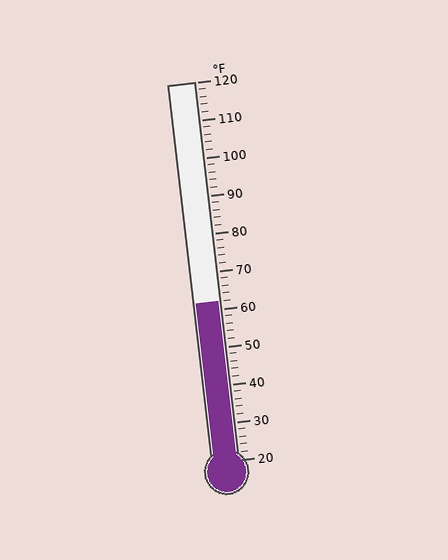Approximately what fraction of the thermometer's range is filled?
The thermometer is filled to approximately 40% of its range.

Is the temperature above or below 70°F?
The temperature is below 70°F.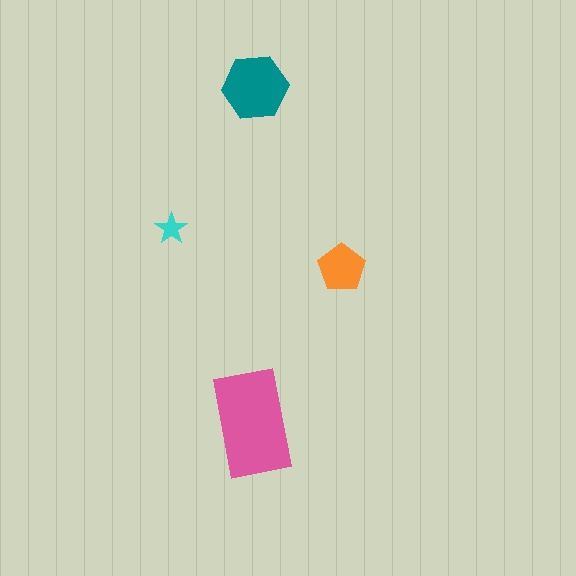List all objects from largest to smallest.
The pink rectangle, the teal hexagon, the orange pentagon, the cyan star.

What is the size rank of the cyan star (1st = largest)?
4th.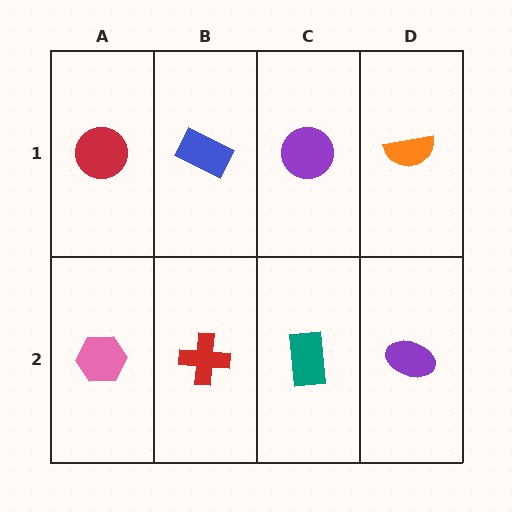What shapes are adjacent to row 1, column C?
A teal rectangle (row 2, column C), a blue rectangle (row 1, column B), an orange semicircle (row 1, column D).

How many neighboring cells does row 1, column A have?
2.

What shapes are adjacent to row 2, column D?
An orange semicircle (row 1, column D), a teal rectangle (row 2, column C).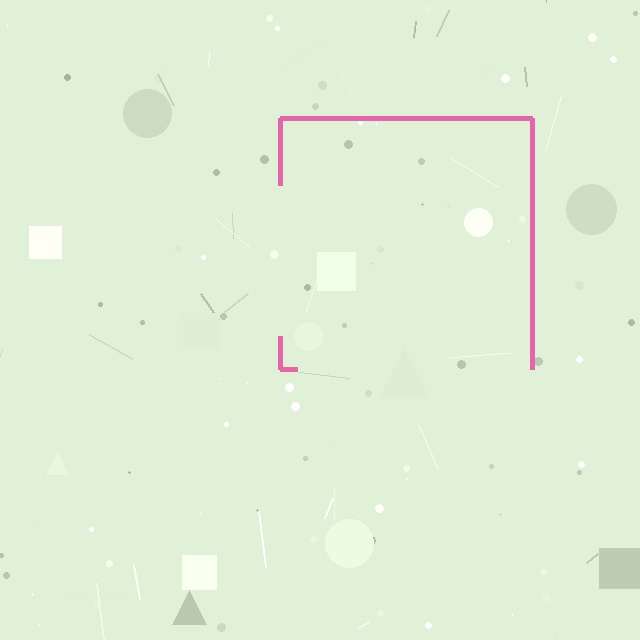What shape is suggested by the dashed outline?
The dashed outline suggests a square.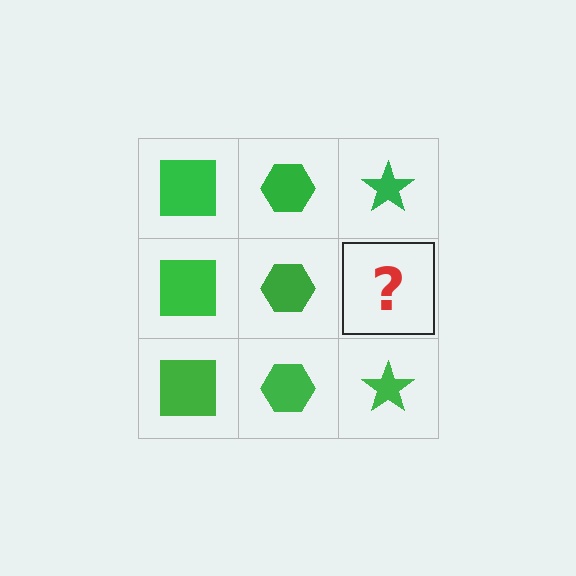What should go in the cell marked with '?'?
The missing cell should contain a green star.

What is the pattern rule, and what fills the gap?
The rule is that each column has a consistent shape. The gap should be filled with a green star.